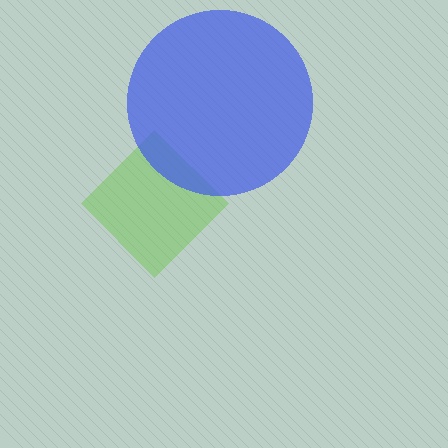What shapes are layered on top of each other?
The layered shapes are: a lime diamond, a blue circle.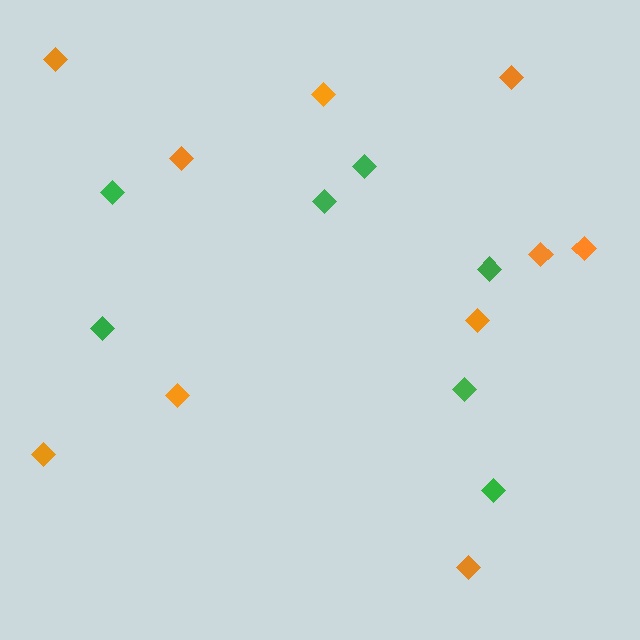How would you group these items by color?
There are 2 groups: one group of orange diamonds (10) and one group of green diamonds (7).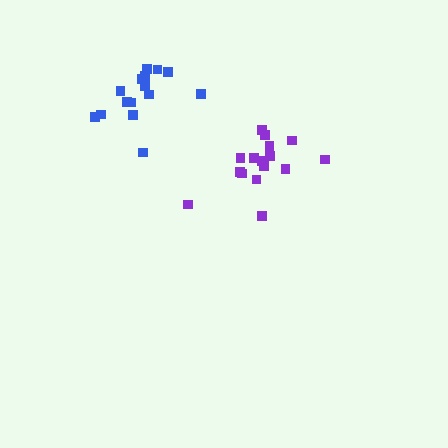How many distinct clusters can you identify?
There are 2 distinct clusters.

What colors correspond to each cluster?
The clusters are colored: purple, blue.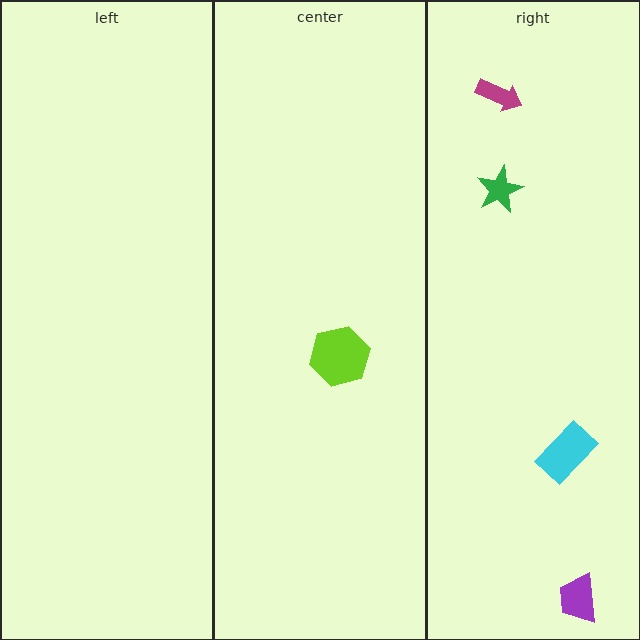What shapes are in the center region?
The lime hexagon.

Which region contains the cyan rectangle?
The right region.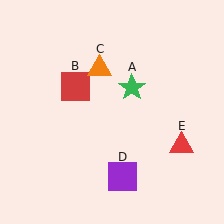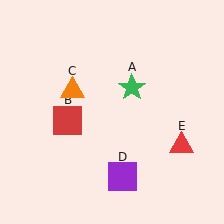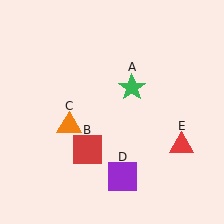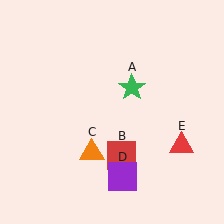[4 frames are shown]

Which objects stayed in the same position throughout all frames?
Green star (object A) and purple square (object D) and red triangle (object E) remained stationary.